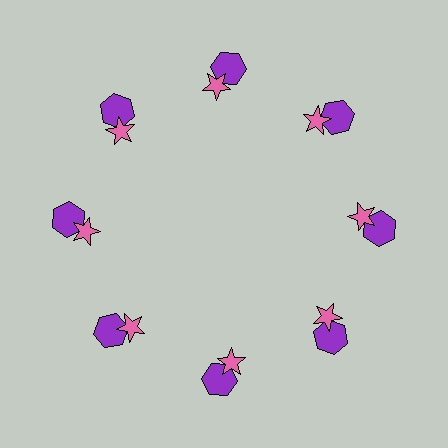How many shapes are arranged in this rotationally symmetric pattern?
There are 16 shapes, arranged in 8 groups of 2.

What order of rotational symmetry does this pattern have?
This pattern has 8-fold rotational symmetry.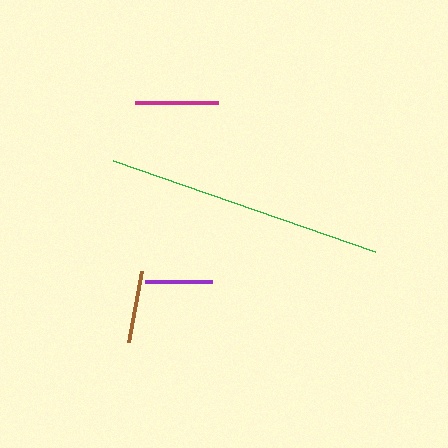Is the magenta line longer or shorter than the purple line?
The magenta line is longer than the purple line.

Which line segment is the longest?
The green line is the longest at approximately 277 pixels.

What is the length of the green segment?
The green segment is approximately 277 pixels long.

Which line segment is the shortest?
The purple line is the shortest at approximately 68 pixels.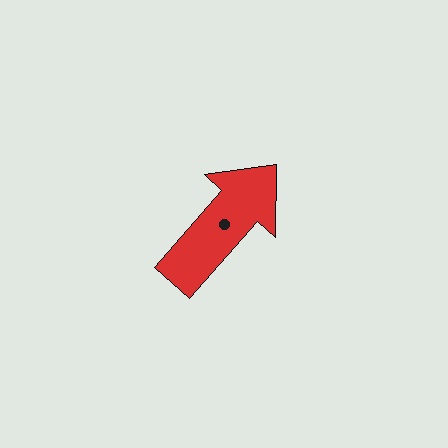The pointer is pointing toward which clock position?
Roughly 1 o'clock.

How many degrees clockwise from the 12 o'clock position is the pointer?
Approximately 41 degrees.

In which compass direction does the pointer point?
Northeast.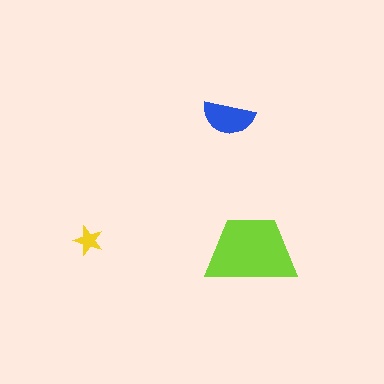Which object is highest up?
The blue semicircle is topmost.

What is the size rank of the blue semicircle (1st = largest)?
2nd.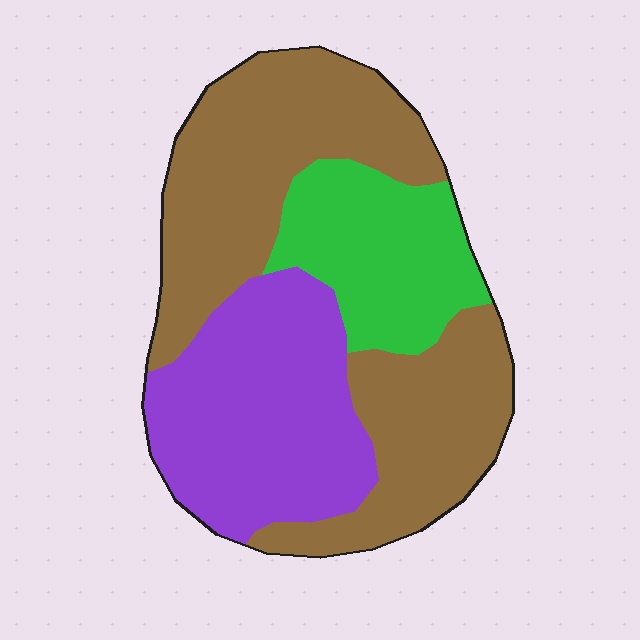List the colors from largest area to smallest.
From largest to smallest: brown, purple, green.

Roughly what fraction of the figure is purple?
Purple covers 31% of the figure.